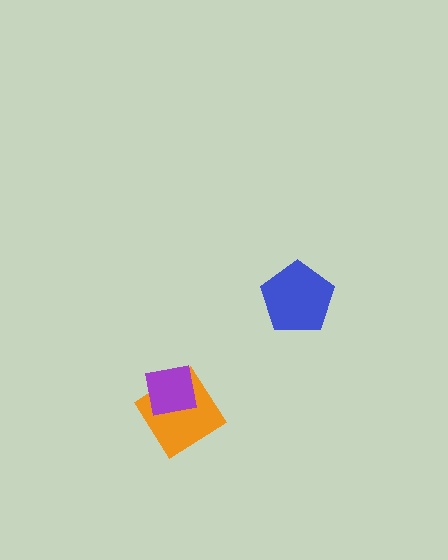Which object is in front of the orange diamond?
The purple square is in front of the orange diamond.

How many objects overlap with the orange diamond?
1 object overlaps with the orange diamond.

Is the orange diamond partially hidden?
Yes, it is partially covered by another shape.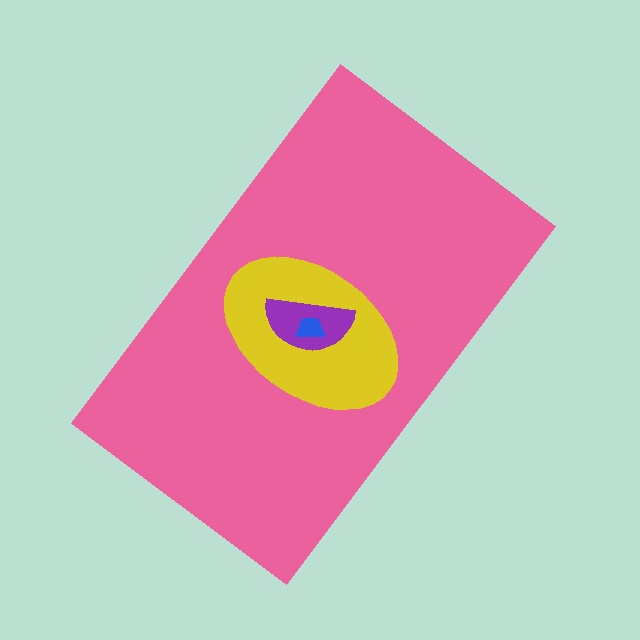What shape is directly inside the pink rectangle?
The yellow ellipse.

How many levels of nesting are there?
4.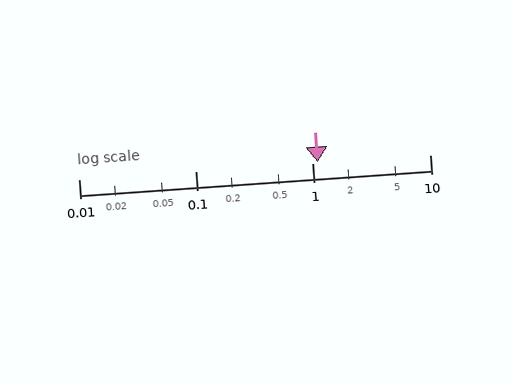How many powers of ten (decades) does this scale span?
The scale spans 3 decades, from 0.01 to 10.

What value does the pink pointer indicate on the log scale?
The pointer indicates approximately 1.1.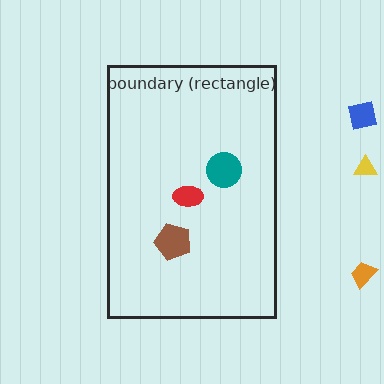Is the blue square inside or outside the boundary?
Outside.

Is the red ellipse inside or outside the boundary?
Inside.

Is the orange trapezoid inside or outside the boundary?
Outside.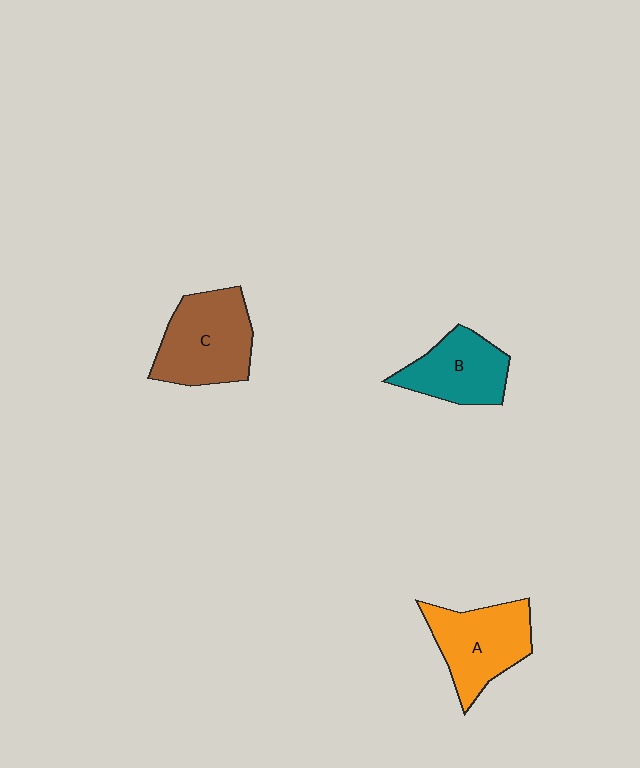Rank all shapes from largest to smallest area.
From largest to smallest: C (brown), A (orange), B (teal).